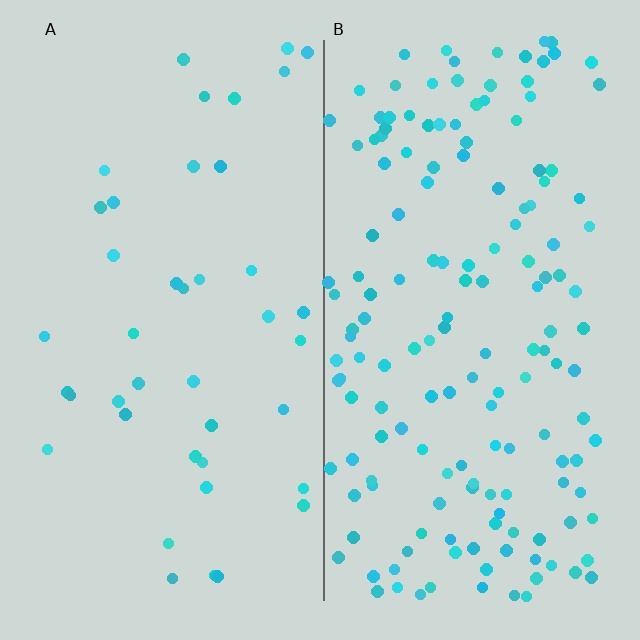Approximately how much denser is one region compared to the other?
Approximately 3.9× — region B over region A.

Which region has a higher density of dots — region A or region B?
B (the right).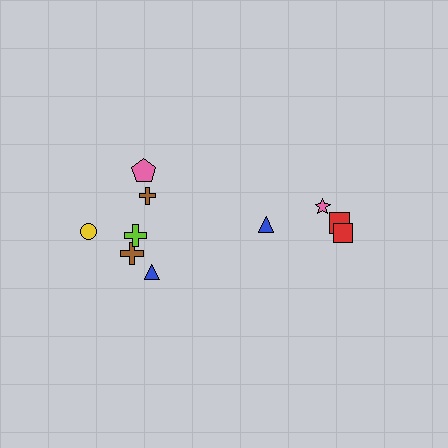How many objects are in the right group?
There are 4 objects.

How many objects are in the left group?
There are 6 objects.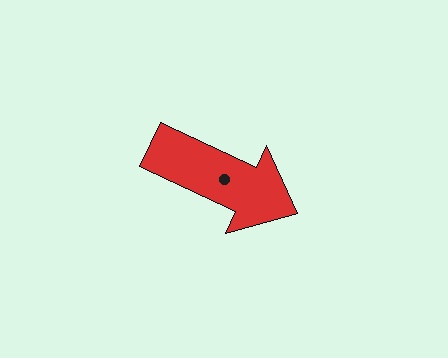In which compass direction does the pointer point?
Southeast.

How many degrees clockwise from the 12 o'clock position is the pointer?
Approximately 115 degrees.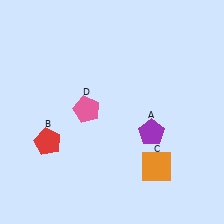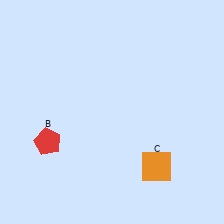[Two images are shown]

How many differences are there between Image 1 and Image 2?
There are 2 differences between the two images.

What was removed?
The pink pentagon (D), the purple pentagon (A) were removed in Image 2.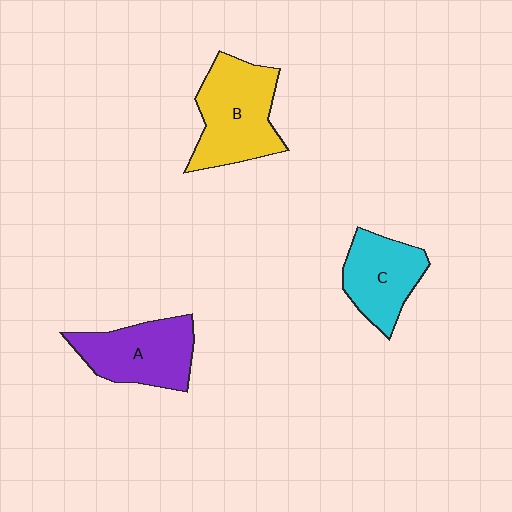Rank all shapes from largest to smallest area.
From largest to smallest: B (yellow), A (purple), C (cyan).